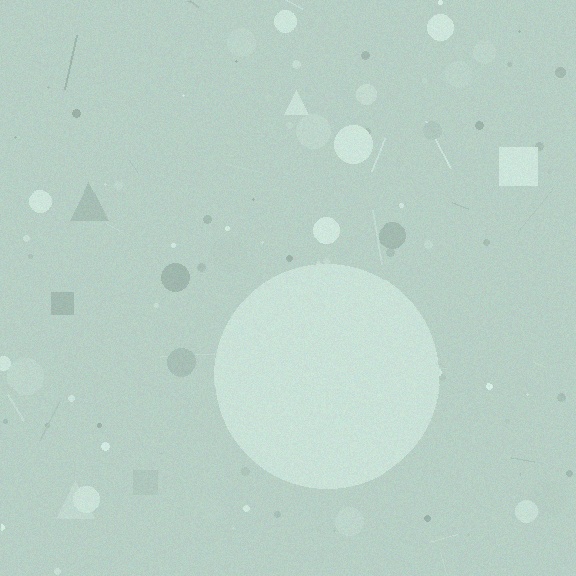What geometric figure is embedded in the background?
A circle is embedded in the background.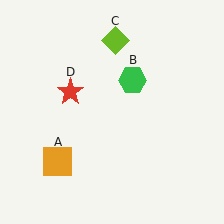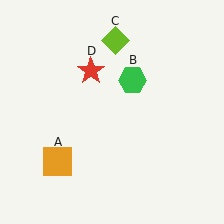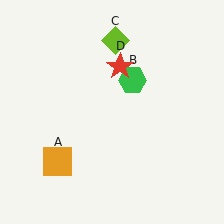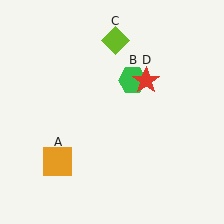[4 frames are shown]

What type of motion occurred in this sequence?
The red star (object D) rotated clockwise around the center of the scene.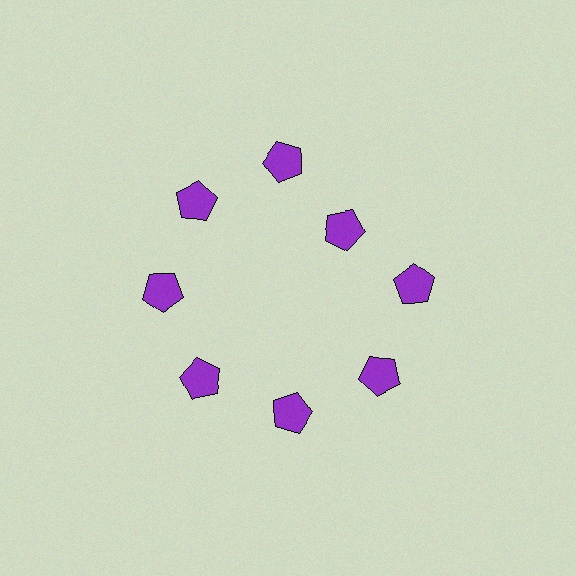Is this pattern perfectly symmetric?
No. The 8 purple pentagons are arranged in a ring, but one element near the 2 o'clock position is pulled inward toward the center, breaking the 8-fold rotational symmetry.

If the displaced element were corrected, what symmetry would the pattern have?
It would have 8-fold rotational symmetry — the pattern would map onto itself every 45 degrees.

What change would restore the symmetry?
The symmetry would be restored by moving it outward, back onto the ring so that all 8 pentagons sit at equal angles and equal distance from the center.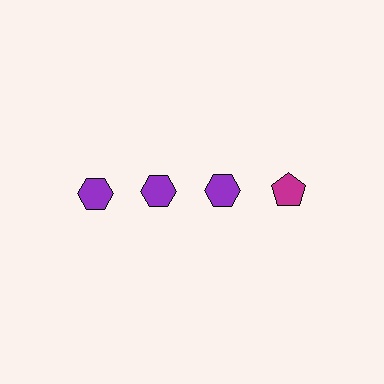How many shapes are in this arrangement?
There are 4 shapes arranged in a grid pattern.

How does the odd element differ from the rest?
It differs in both color (magenta instead of purple) and shape (pentagon instead of hexagon).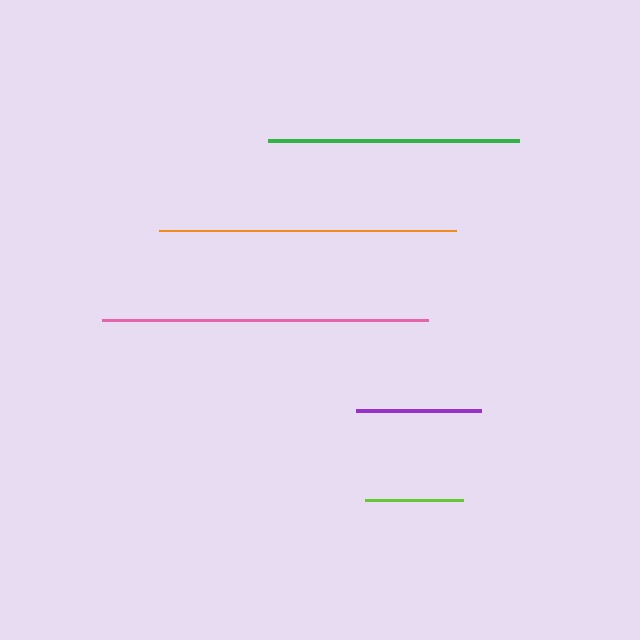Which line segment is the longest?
The pink line is the longest at approximately 325 pixels.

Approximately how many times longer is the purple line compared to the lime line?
The purple line is approximately 1.3 times the length of the lime line.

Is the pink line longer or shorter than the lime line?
The pink line is longer than the lime line.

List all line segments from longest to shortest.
From longest to shortest: pink, orange, green, purple, lime.